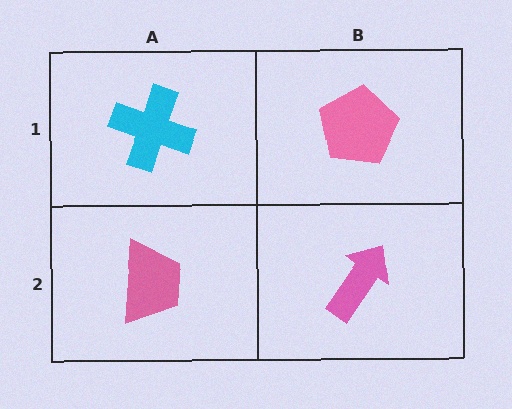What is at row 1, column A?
A cyan cross.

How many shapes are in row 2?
2 shapes.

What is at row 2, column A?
A pink trapezoid.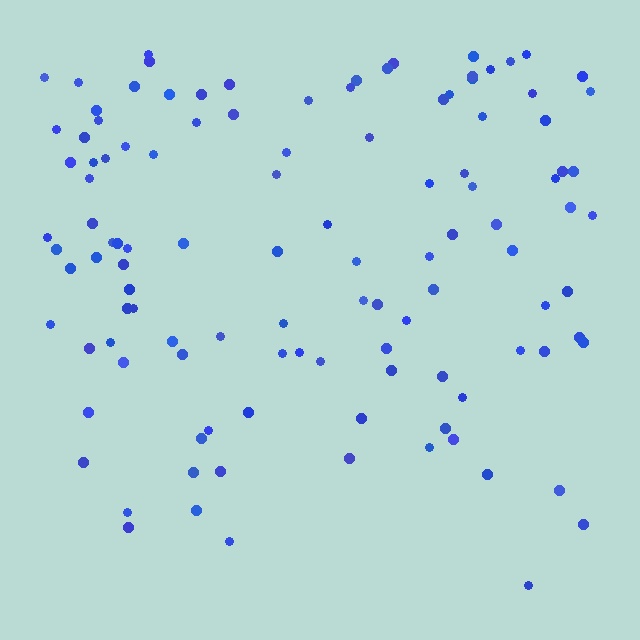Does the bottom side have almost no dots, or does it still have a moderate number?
Still a moderate number, just noticeably fewer than the top.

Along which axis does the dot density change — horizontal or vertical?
Vertical.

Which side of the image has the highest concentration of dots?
The top.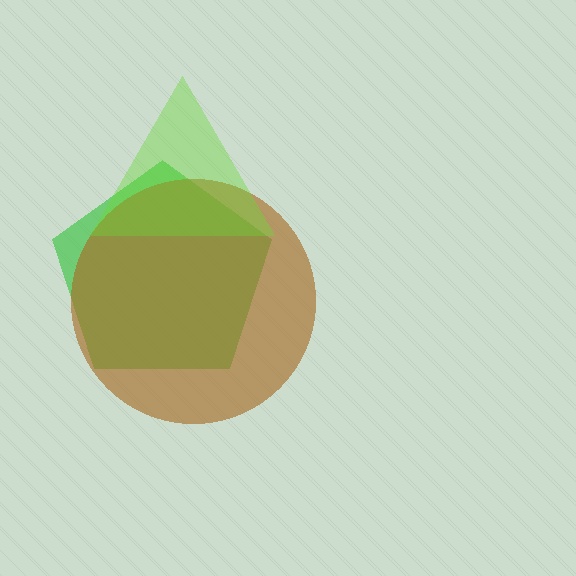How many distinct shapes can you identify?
There are 3 distinct shapes: a green pentagon, a brown circle, a lime triangle.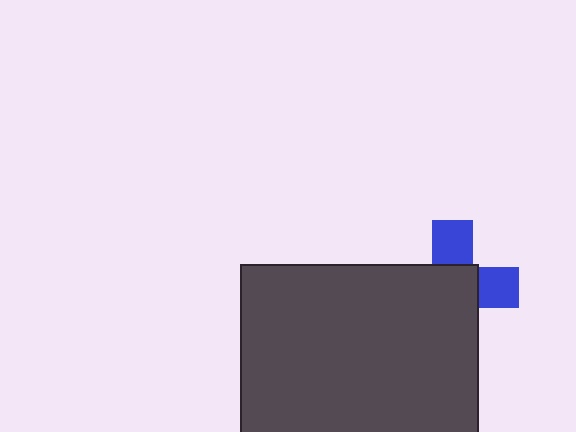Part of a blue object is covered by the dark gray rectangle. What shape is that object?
It is a cross.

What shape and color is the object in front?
The object in front is a dark gray rectangle.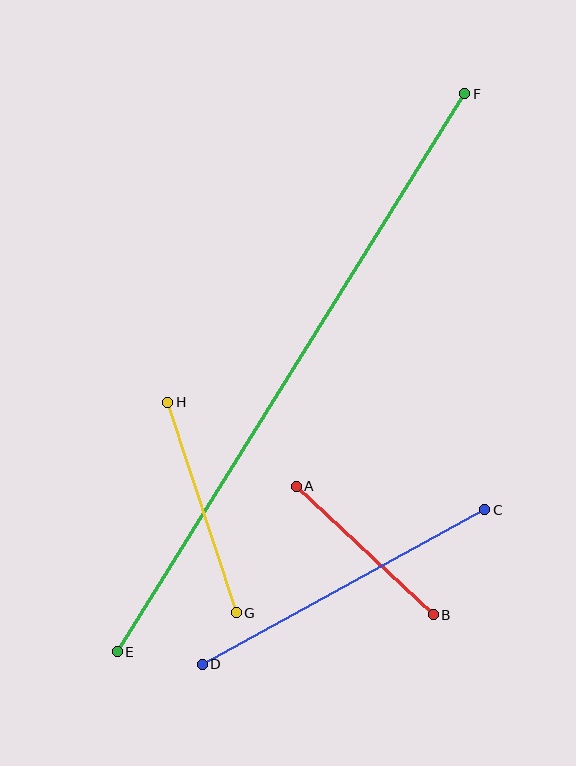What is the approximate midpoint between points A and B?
The midpoint is at approximately (365, 551) pixels.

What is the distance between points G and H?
The distance is approximately 222 pixels.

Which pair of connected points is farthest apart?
Points E and F are farthest apart.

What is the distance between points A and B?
The distance is approximately 188 pixels.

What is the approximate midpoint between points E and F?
The midpoint is at approximately (291, 373) pixels.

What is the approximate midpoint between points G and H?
The midpoint is at approximately (202, 508) pixels.